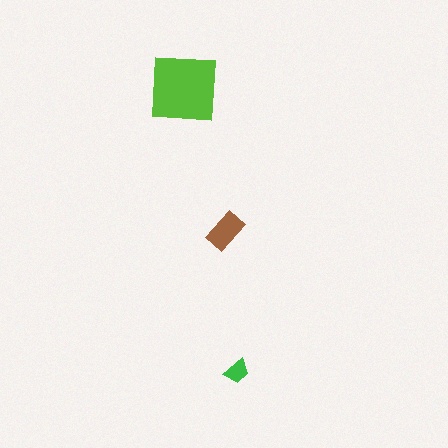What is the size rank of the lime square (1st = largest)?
1st.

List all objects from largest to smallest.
The lime square, the brown rectangle, the green trapezoid.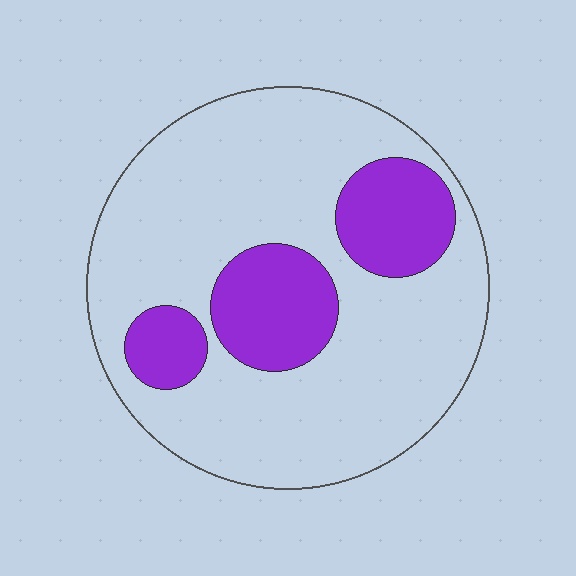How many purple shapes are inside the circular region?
3.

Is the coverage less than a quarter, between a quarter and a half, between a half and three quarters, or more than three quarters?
Less than a quarter.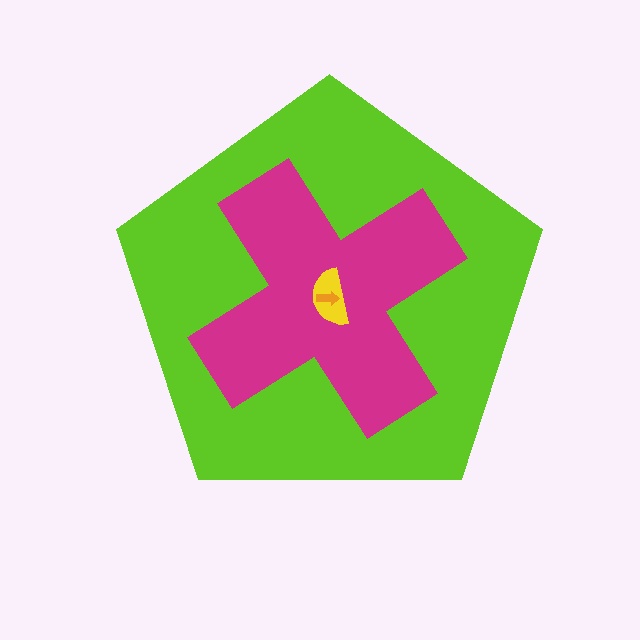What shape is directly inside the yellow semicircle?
The orange arrow.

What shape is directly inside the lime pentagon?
The magenta cross.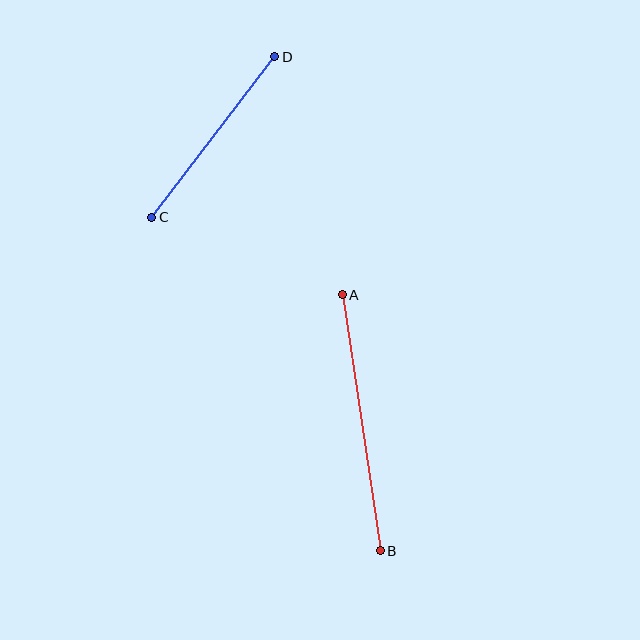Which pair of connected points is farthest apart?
Points A and B are farthest apart.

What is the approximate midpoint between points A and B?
The midpoint is at approximately (361, 423) pixels.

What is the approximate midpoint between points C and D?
The midpoint is at approximately (213, 137) pixels.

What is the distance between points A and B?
The distance is approximately 259 pixels.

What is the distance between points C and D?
The distance is approximately 202 pixels.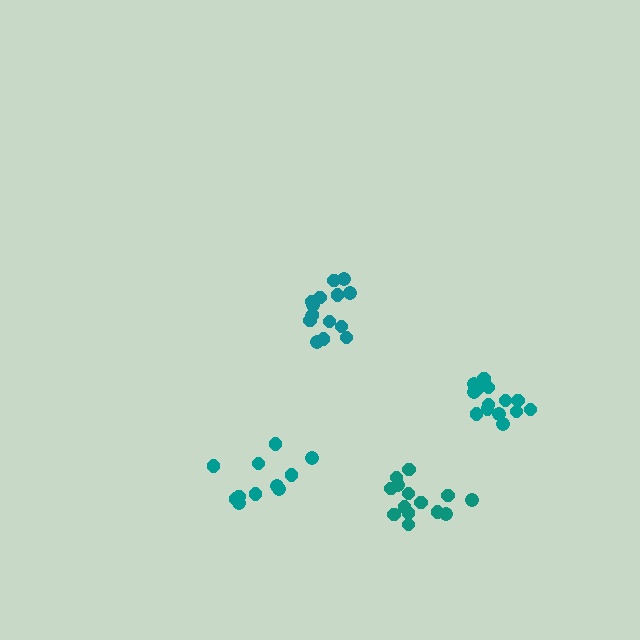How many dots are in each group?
Group 1: 14 dots, Group 2: 15 dots, Group 3: 11 dots, Group 4: 14 dots (54 total).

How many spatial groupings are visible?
There are 4 spatial groupings.